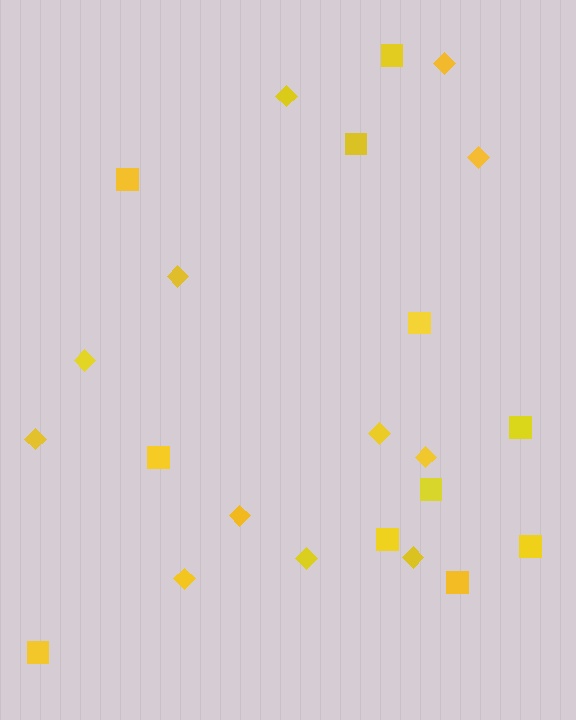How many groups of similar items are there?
There are 2 groups: one group of diamonds (12) and one group of squares (11).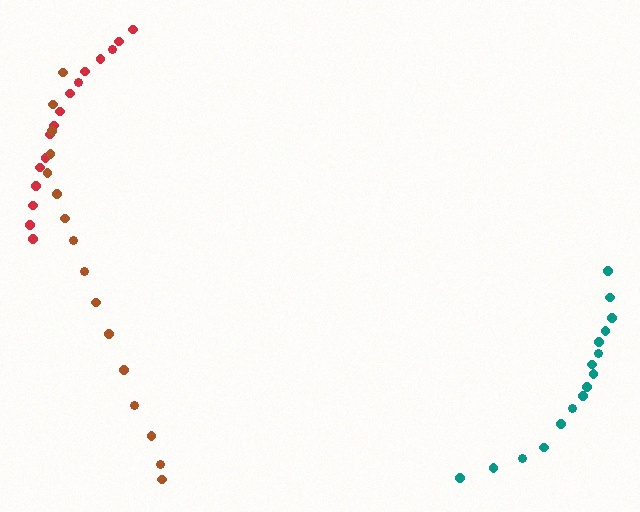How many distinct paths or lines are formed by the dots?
There are 3 distinct paths.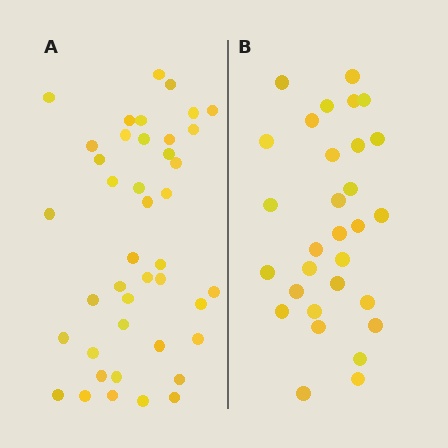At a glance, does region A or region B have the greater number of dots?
Region A (the left region) has more dots.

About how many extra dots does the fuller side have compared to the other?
Region A has roughly 12 or so more dots than region B.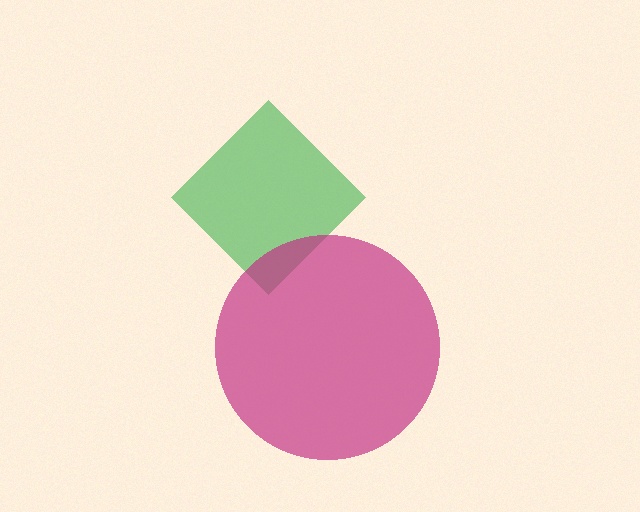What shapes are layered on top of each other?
The layered shapes are: a green diamond, a magenta circle.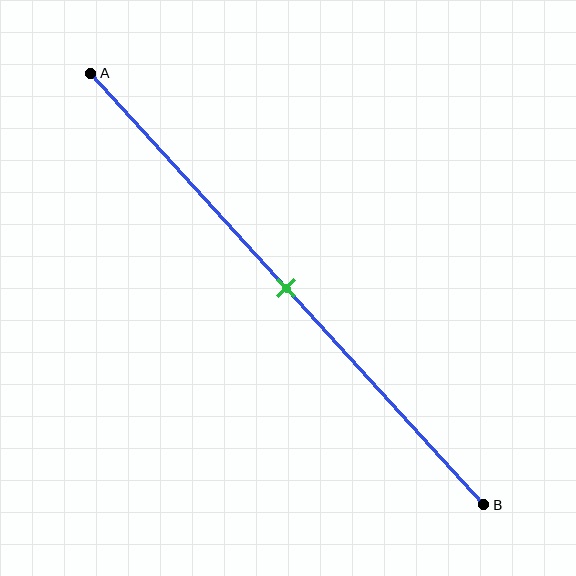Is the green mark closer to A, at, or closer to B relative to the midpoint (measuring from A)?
The green mark is approximately at the midpoint of segment AB.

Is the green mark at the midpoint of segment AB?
Yes, the mark is approximately at the midpoint.